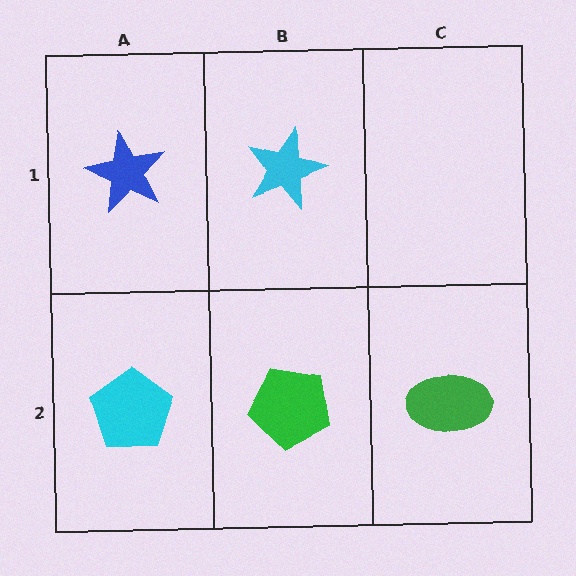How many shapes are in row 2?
3 shapes.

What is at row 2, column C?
A green ellipse.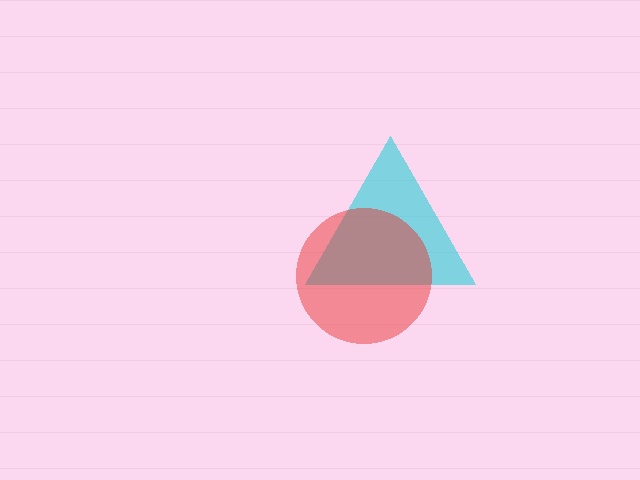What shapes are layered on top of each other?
The layered shapes are: a cyan triangle, a red circle.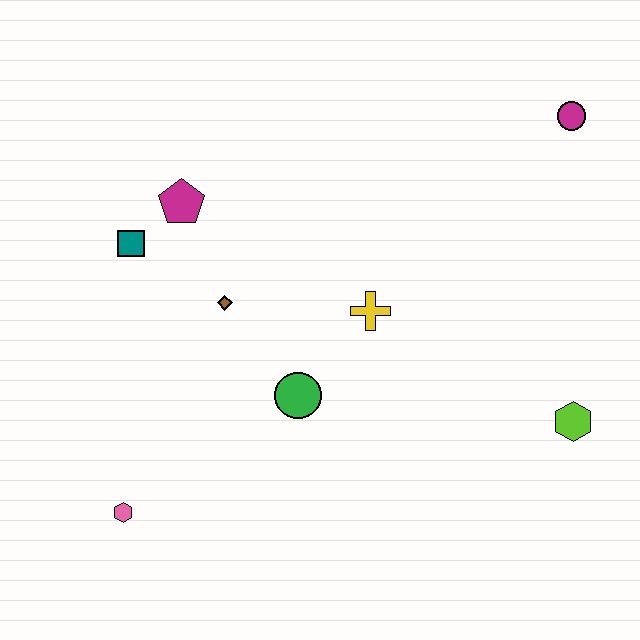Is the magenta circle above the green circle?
Yes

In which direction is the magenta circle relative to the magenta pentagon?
The magenta circle is to the right of the magenta pentagon.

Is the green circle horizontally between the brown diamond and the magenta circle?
Yes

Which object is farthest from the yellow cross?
The pink hexagon is farthest from the yellow cross.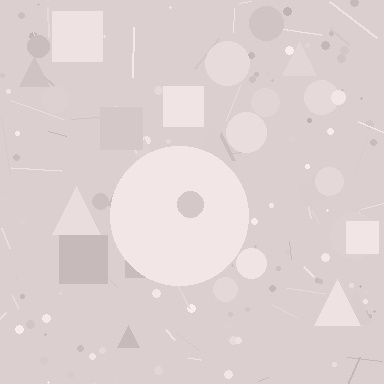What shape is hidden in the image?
A circle is hidden in the image.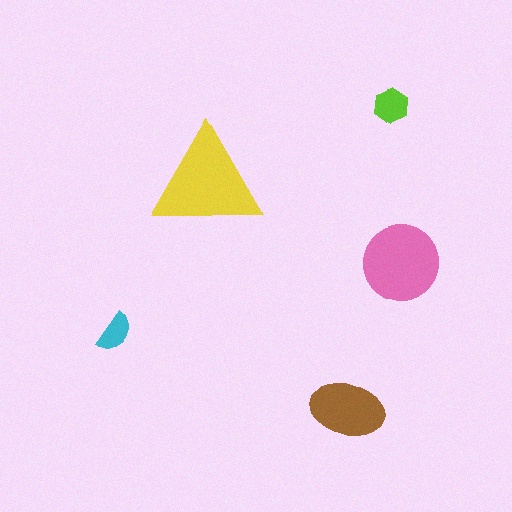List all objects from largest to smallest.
The yellow triangle, the pink circle, the brown ellipse, the lime hexagon, the cyan semicircle.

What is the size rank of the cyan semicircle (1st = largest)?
5th.